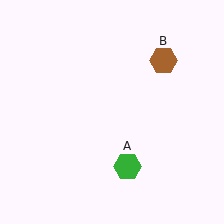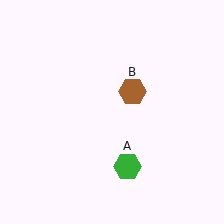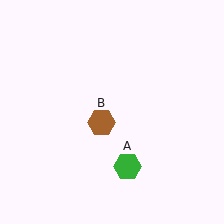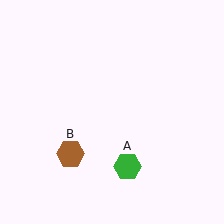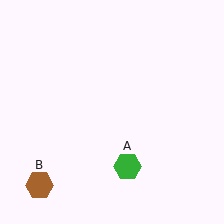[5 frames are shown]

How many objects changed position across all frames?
1 object changed position: brown hexagon (object B).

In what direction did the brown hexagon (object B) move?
The brown hexagon (object B) moved down and to the left.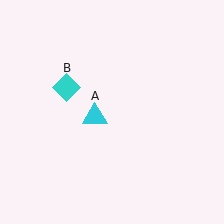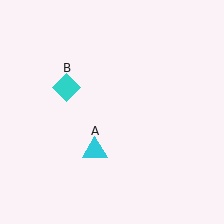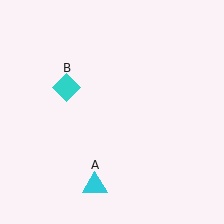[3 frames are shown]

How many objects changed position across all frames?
1 object changed position: cyan triangle (object A).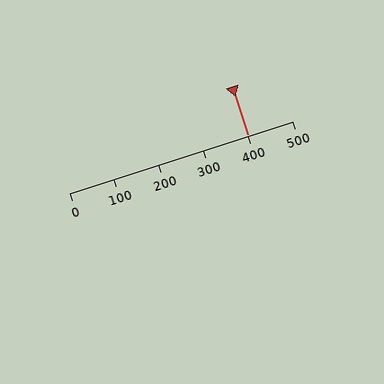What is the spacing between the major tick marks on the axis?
The major ticks are spaced 100 apart.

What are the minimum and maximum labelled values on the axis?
The axis runs from 0 to 500.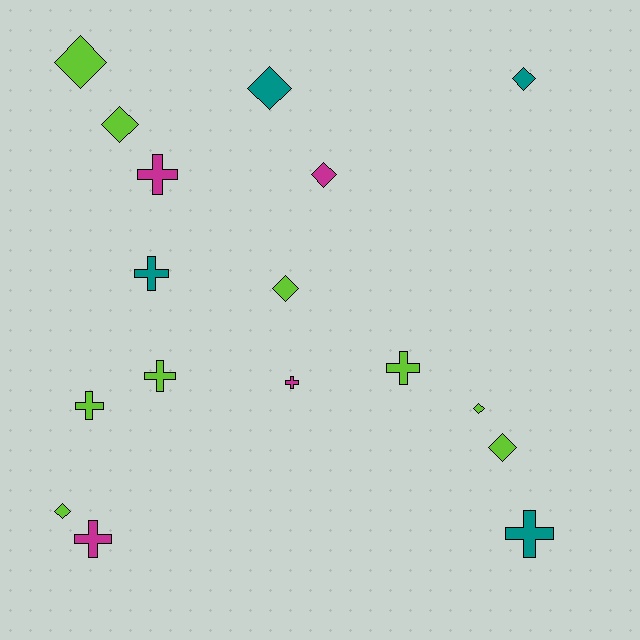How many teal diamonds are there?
There are 2 teal diamonds.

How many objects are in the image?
There are 17 objects.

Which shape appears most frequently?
Diamond, with 9 objects.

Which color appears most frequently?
Lime, with 9 objects.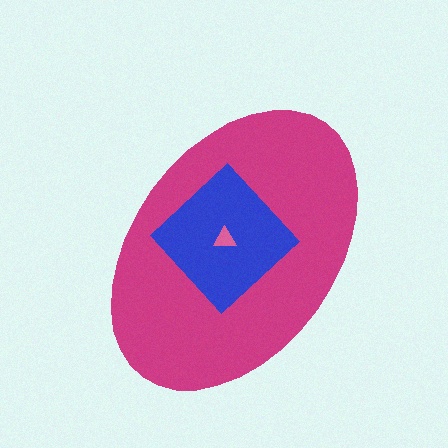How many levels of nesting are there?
3.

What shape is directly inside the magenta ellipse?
The blue diamond.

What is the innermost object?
The pink triangle.